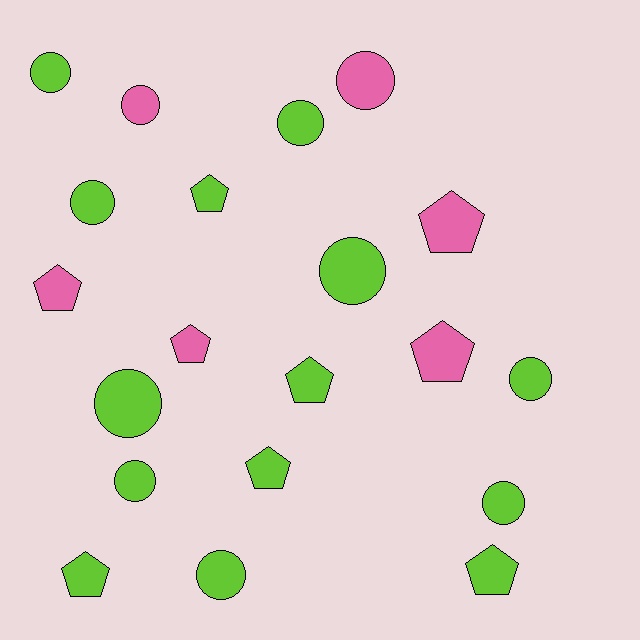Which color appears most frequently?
Lime, with 14 objects.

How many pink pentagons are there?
There are 4 pink pentagons.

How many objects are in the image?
There are 20 objects.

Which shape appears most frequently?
Circle, with 11 objects.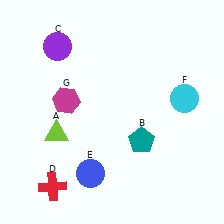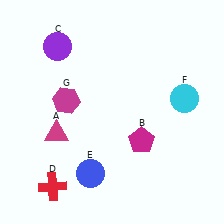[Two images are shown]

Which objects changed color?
A changed from lime to magenta. B changed from teal to magenta.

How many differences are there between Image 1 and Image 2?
There are 2 differences between the two images.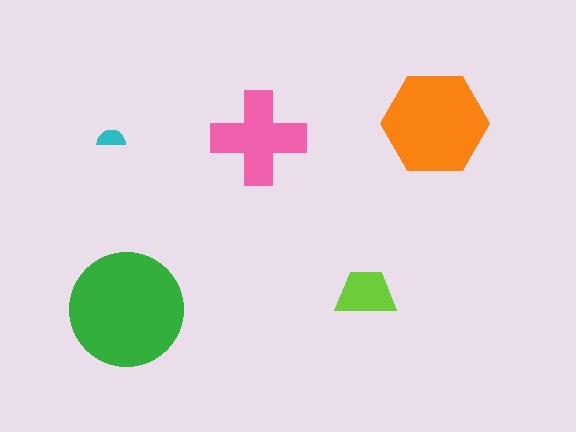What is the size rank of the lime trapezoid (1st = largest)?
4th.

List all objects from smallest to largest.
The cyan semicircle, the lime trapezoid, the pink cross, the orange hexagon, the green circle.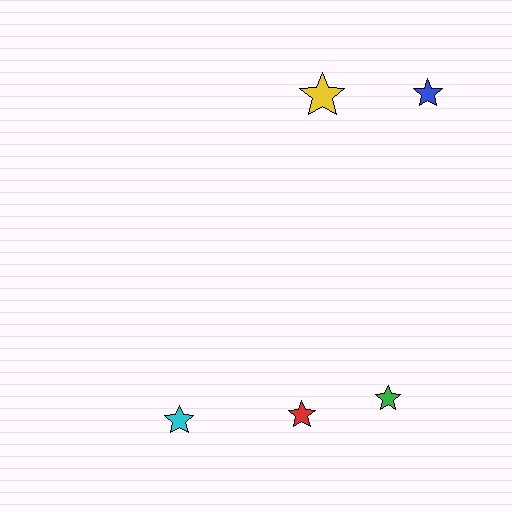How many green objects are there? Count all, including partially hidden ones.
There is 1 green object.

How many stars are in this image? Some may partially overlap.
There are 5 stars.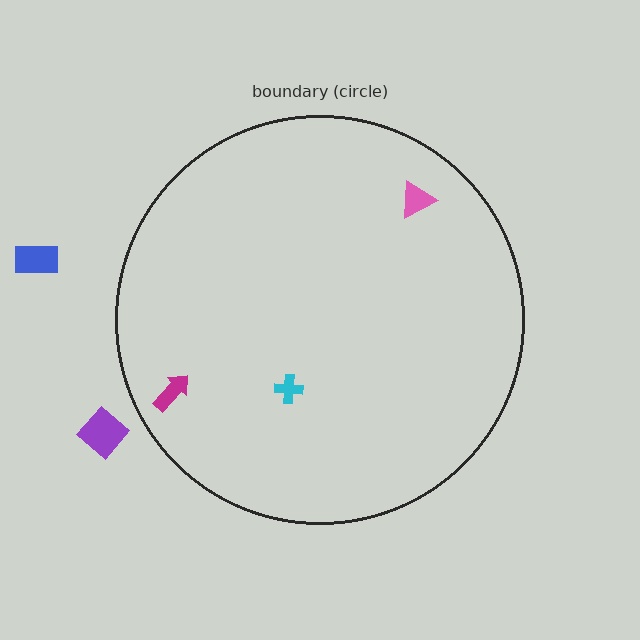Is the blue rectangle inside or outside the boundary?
Outside.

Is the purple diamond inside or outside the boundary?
Outside.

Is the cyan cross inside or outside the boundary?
Inside.